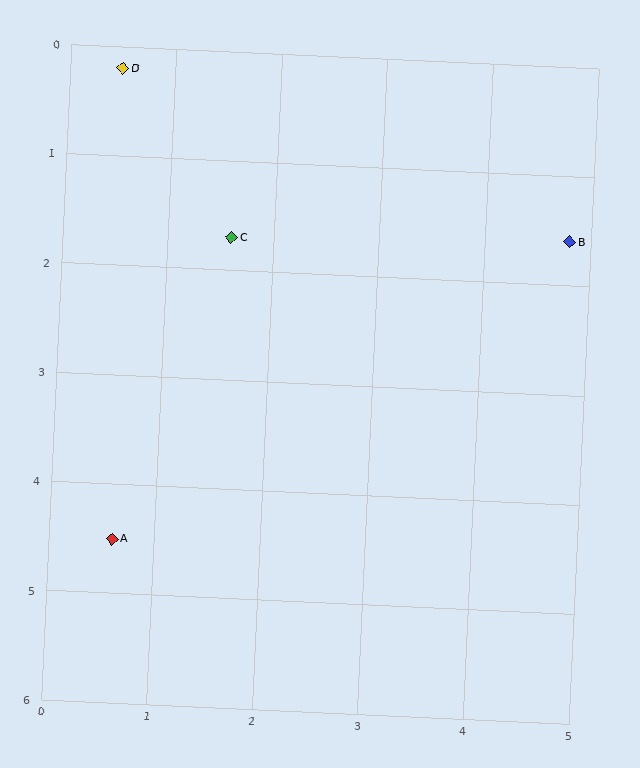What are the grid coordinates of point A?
Point A is at approximately (0.6, 4.5).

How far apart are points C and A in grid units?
Points C and A are about 3.0 grid units apart.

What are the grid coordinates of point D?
Point D is at approximately (0.5, 0.2).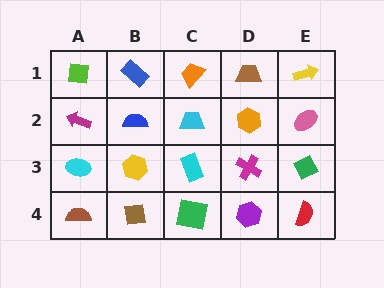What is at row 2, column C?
A cyan trapezoid.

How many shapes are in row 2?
5 shapes.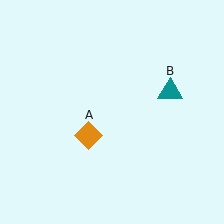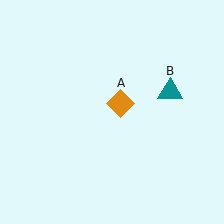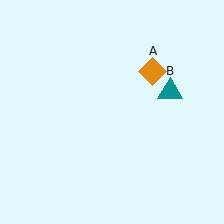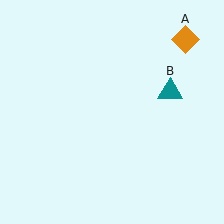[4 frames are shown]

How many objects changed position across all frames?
1 object changed position: orange diamond (object A).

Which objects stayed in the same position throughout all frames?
Teal triangle (object B) remained stationary.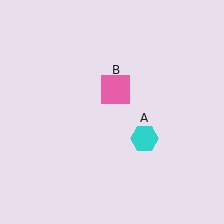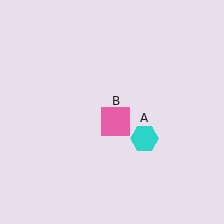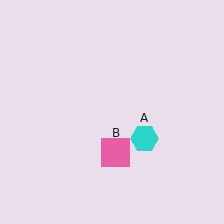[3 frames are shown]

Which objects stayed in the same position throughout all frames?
Cyan hexagon (object A) remained stationary.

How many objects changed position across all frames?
1 object changed position: pink square (object B).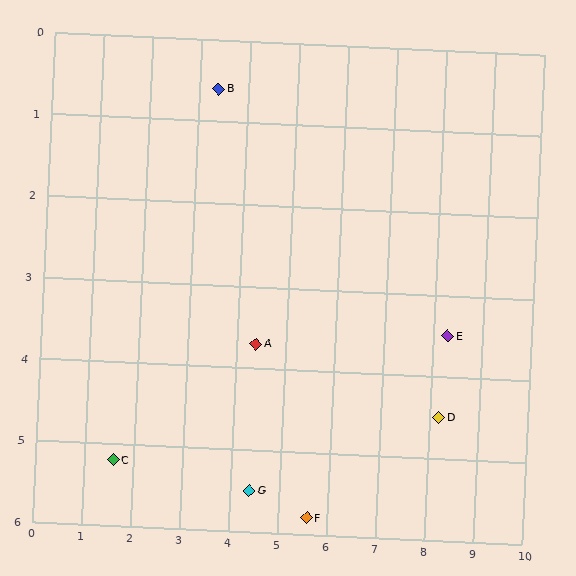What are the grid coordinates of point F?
Point F is at approximately (5.6, 5.8).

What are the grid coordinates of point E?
Point E is at approximately (8.3, 3.5).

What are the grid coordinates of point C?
Point C is at approximately (1.6, 5.2).